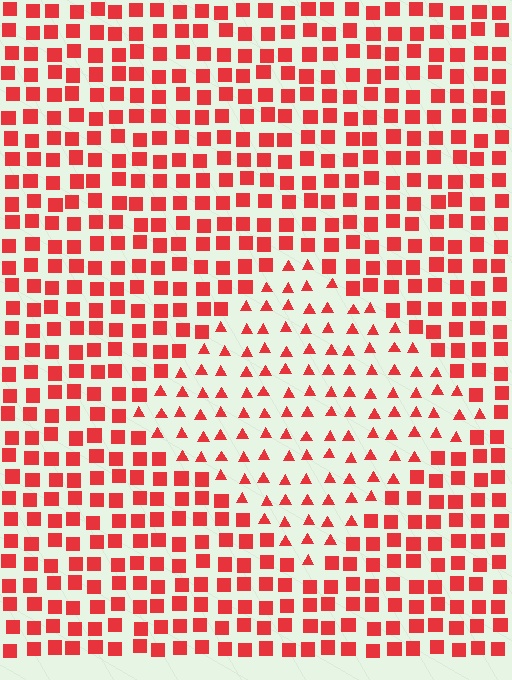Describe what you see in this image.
The image is filled with small red elements arranged in a uniform grid. A diamond-shaped region contains triangles, while the surrounding area contains squares. The boundary is defined purely by the change in element shape.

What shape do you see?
I see a diamond.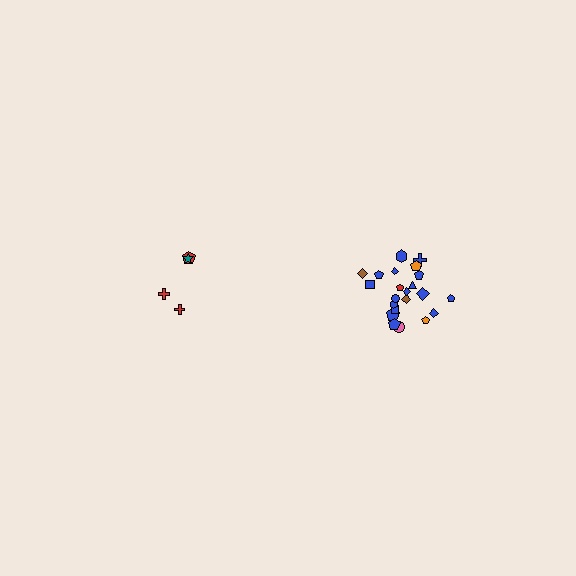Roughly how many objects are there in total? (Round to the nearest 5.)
Roughly 25 objects in total.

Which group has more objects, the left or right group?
The right group.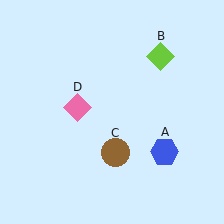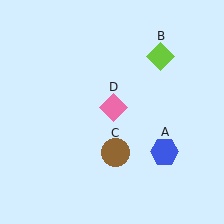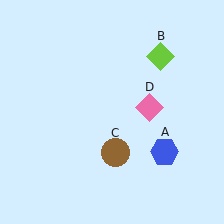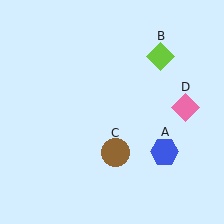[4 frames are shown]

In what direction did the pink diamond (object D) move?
The pink diamond (object D) moved right.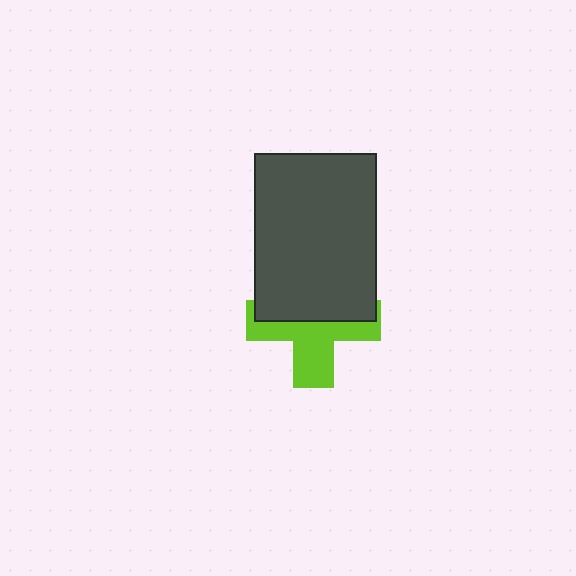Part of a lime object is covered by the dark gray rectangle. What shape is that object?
It is a cross.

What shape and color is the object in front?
The object in front is a dark gray rectangle.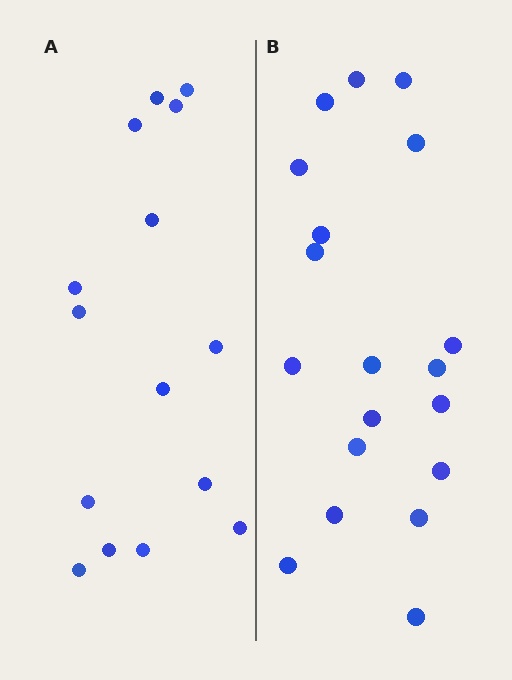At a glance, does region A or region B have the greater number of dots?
Region B (the right region) has more dots.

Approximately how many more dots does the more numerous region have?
Region B has about 4 more dots than region A.